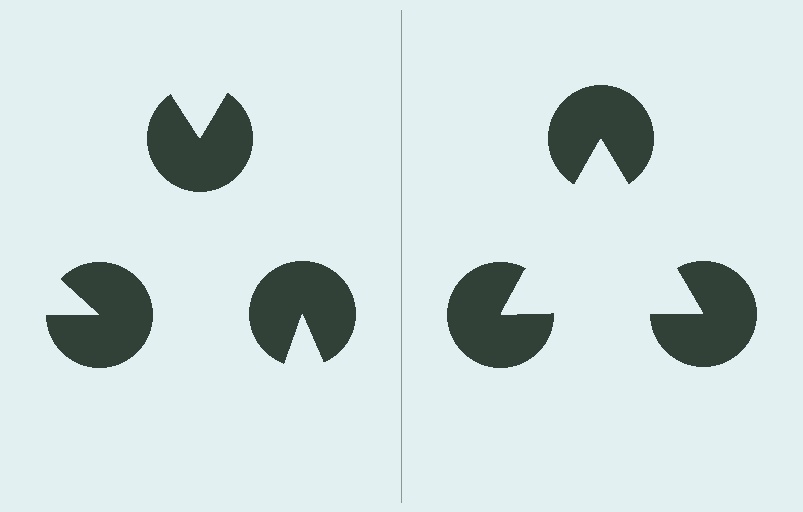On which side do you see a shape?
An illusory triangle appears on the right side. On the left side the wedge cuts are rotated, so no coherent shape forms.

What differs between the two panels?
The pac-man discs are positioned identically on both sides; only the wedge orientations differ. On the right they align to a triangle; on the left they are misaligned.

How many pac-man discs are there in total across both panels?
6 — 3 on each side.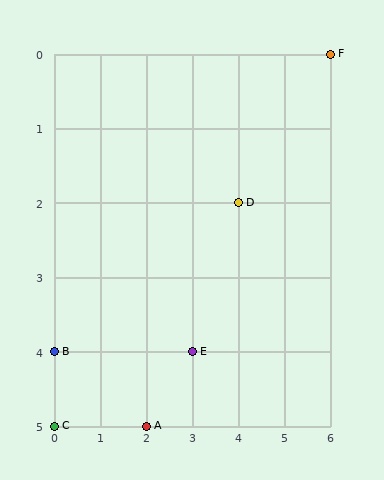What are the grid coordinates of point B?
Point B is at grid coordinates (0, 4).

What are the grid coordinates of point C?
Point C is at grid coordinates (0, 5).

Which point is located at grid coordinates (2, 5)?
Point A is at (2, 5).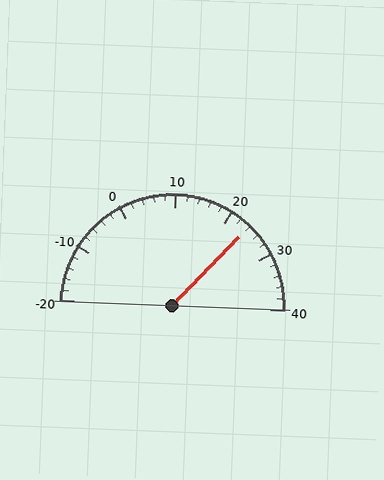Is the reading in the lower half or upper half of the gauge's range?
The reading is in the upper half of the range (-20 to 40).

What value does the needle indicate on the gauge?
The needle indicates approximately 24.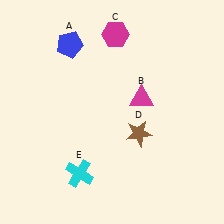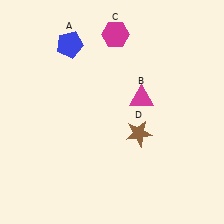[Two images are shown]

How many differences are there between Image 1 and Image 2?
There is 1 difference between the two images.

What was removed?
The cyan cross (E) was removed in Image 2.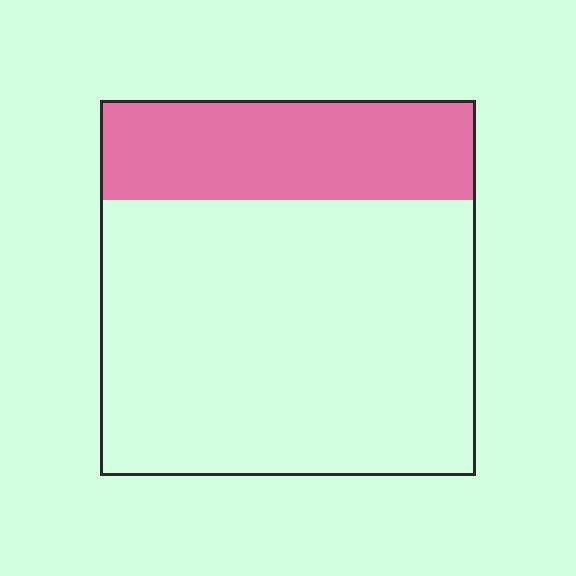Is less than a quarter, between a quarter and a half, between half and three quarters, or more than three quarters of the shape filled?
Between a quarter and a half.